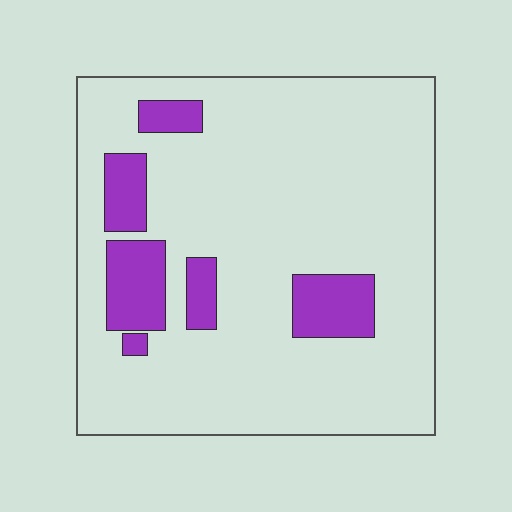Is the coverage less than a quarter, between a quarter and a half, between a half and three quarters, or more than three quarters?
Less than a quarter.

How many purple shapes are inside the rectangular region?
6.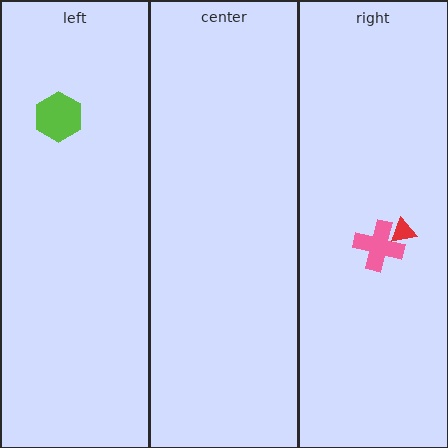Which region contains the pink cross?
The right region.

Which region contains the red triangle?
The right region.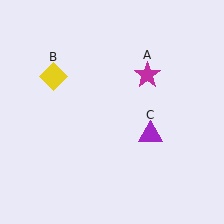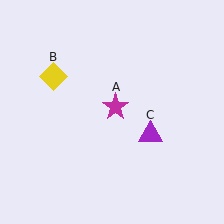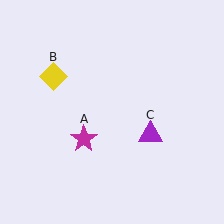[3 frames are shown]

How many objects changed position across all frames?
1 object changed position: magenta star (object A).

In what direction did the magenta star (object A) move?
The magenta star (object A) moved down and to the left.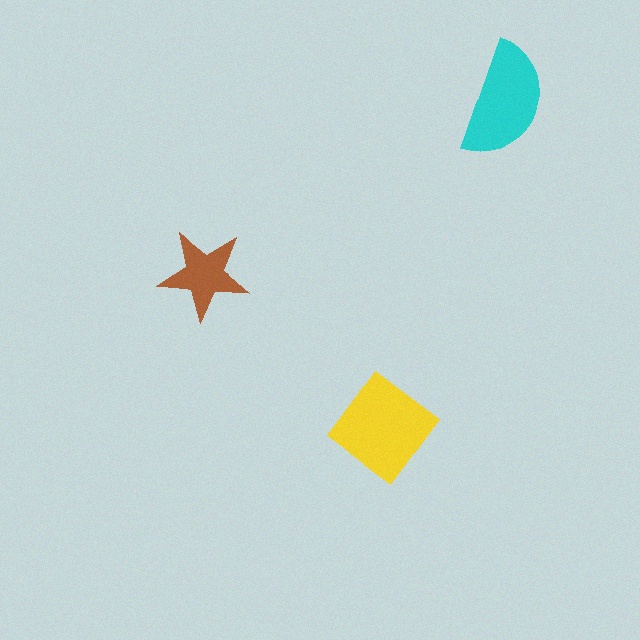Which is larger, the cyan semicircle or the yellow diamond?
The yellow diamond.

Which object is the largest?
The yellow diamond.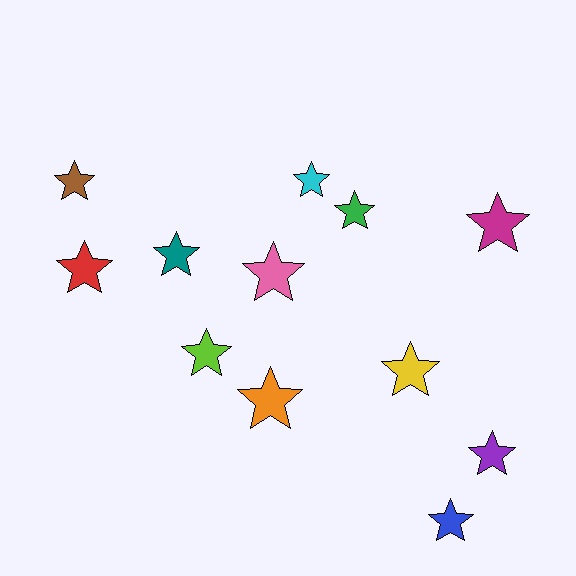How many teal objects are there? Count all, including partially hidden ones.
There is 1 teal object.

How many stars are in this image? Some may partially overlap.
There are 12 stars.